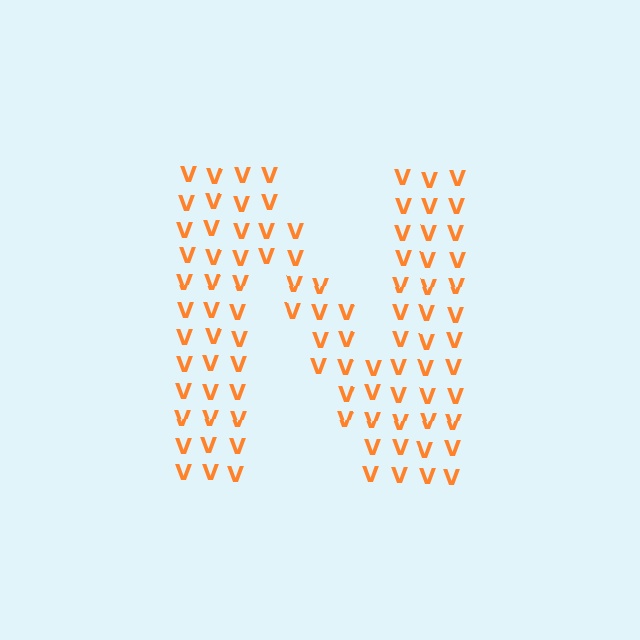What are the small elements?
The small elements are letter V's.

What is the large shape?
The large shape is the letter N.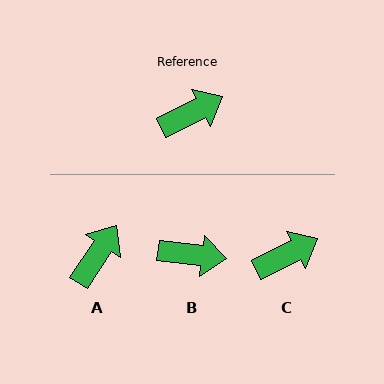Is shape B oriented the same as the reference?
No, it is off by about 34 degrees.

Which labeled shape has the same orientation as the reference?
C.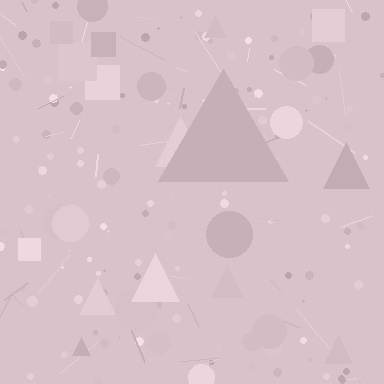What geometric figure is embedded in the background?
A triangle is embedded in the background.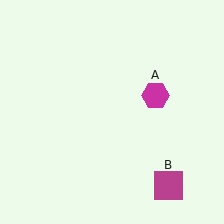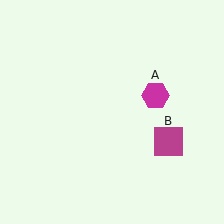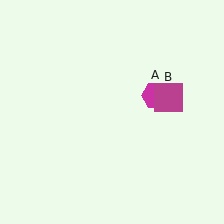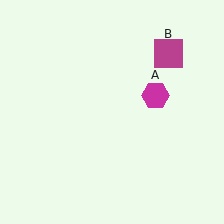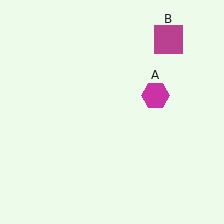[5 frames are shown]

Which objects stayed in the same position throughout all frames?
Magenta hexagon (object A) remained stationary.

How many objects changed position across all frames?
1 object changed position: magenta square (object B).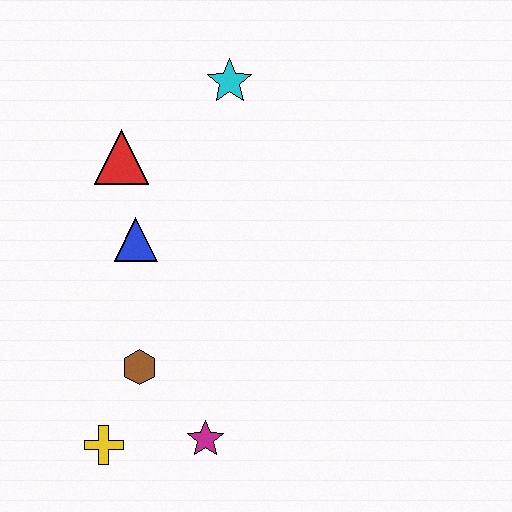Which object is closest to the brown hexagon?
The yellow cross is closest to the brown hexagon.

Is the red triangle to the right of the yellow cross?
Yes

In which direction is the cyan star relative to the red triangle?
The cyan star is to the right of the red triangle.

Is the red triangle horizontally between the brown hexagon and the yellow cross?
Yes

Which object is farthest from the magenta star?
The cyan star is farthest from the magenta star.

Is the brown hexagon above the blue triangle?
No